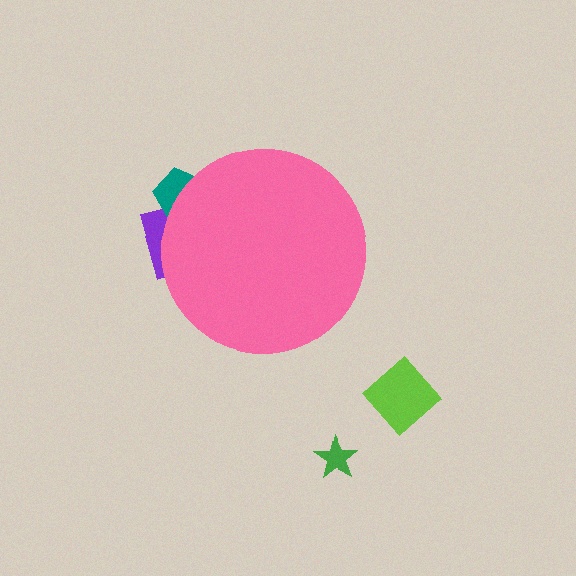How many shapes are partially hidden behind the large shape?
2 shapes are partially hidden.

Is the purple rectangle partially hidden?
Yes, the purple rectangle is partially hidden behind the pink circle.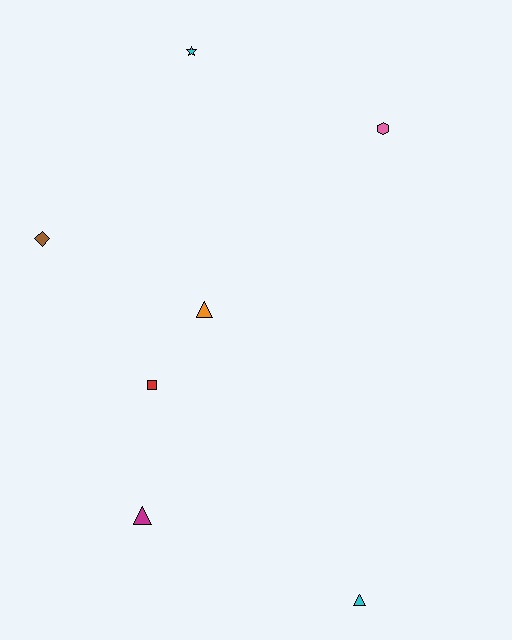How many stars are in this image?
There is 1 star.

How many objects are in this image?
There are 7 objects.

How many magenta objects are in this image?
There is 1 magenta object.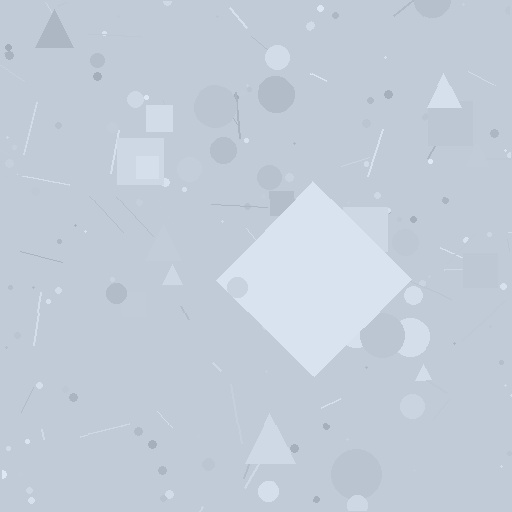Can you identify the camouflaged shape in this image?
The camouflaged shape is a diamond.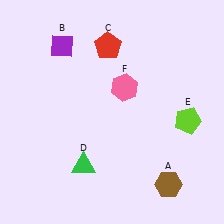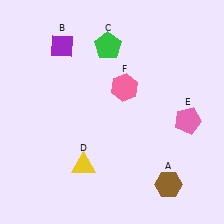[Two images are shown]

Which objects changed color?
C changed from red to green. D changed from green to yellow. E changed from lime to pink.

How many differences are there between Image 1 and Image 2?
There are 3 differences between the two images.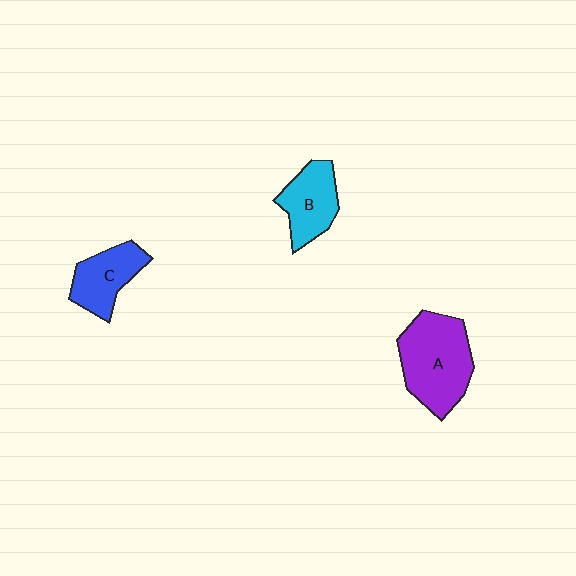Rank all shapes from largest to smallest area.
From largest to smallest: A (purple), B (cyan), C (blue).